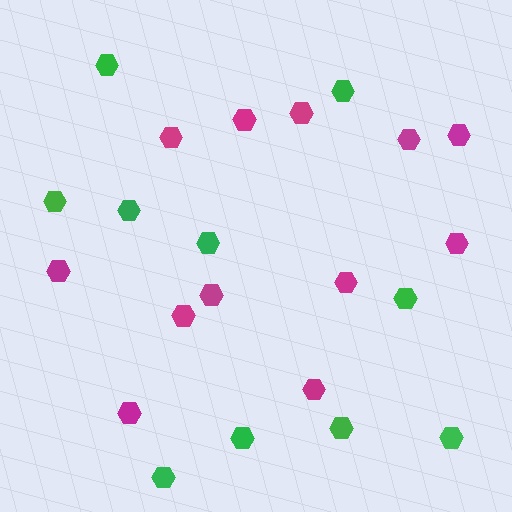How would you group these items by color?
There are 2 groups: one group of magenta hexagons (12) and one group of green hexagons (10).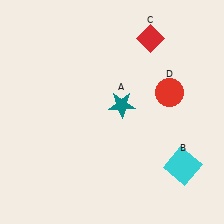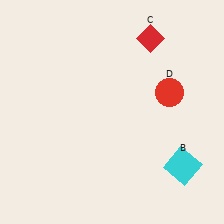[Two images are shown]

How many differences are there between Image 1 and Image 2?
There is 1 difference between the two images.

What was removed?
The teal star (A) was removed in Image 2.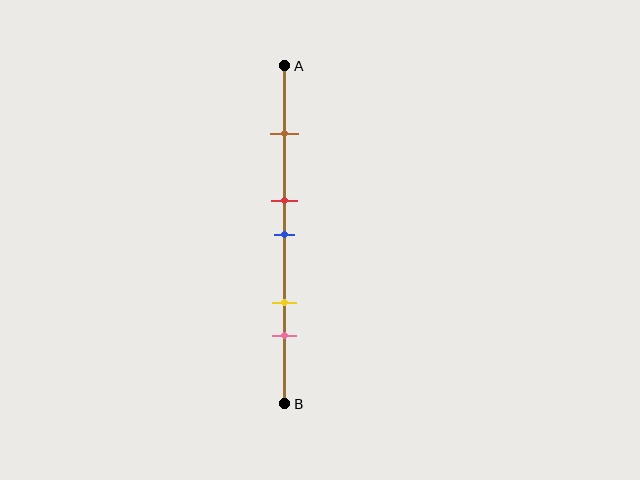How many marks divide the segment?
There are 5 marks dividing the segment.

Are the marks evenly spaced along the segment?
No, the marks are not evenly spaced.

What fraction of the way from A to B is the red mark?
The red mark is approximately 40% (0.4) of the way from A to B.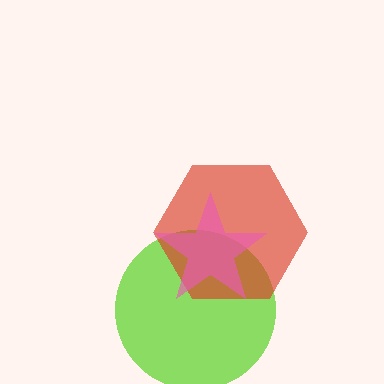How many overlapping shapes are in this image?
There are 3 overlapping shapes in the image.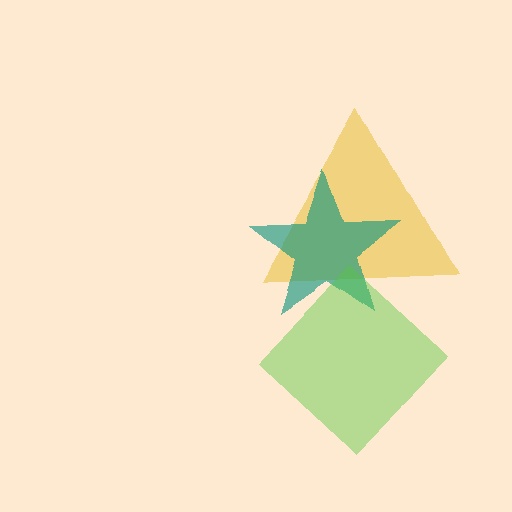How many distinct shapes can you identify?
There are 3 distinct shapes: a yellow triangle, a teal star, a lime diamond.